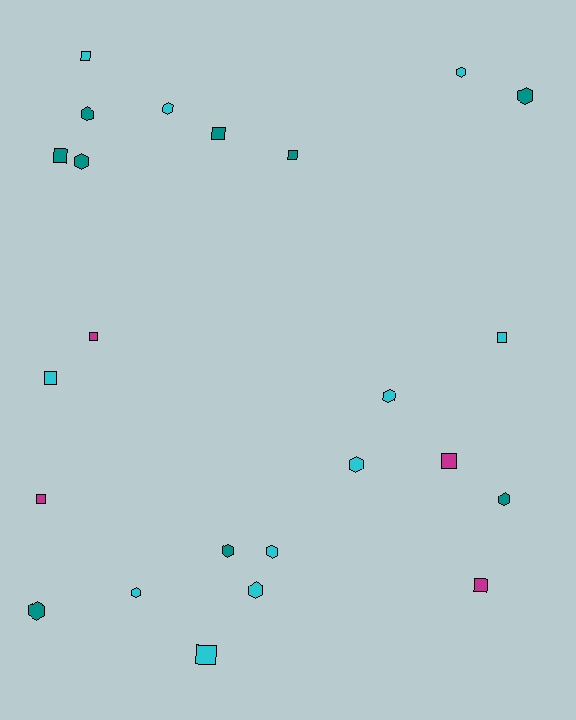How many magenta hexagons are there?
There are no magenta hexagons.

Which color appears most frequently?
Cyan, with 11 objects.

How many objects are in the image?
There are 24 objects.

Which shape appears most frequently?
Hexagon, with 13 objects.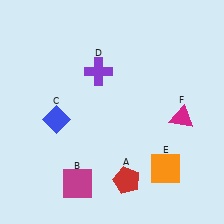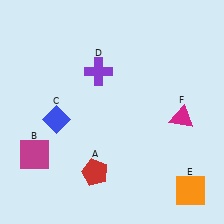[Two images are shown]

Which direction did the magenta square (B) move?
The magenta square (B) moved left.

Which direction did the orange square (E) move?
The orange square (E) moved right.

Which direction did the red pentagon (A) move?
The red pentagon (A) moved left.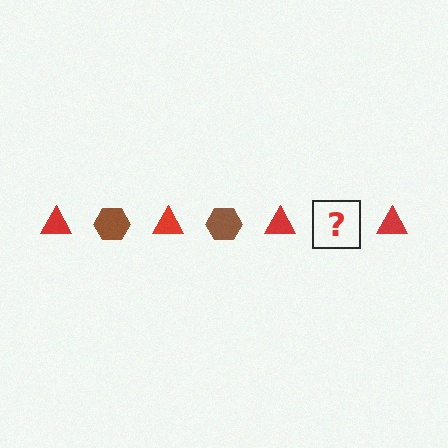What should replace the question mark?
The question mark should be replaced with a brown hexagon.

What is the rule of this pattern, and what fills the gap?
The rule is that the pattern alternates between red triangle and brown hexagon. The gap should be filled with a brown hexagon.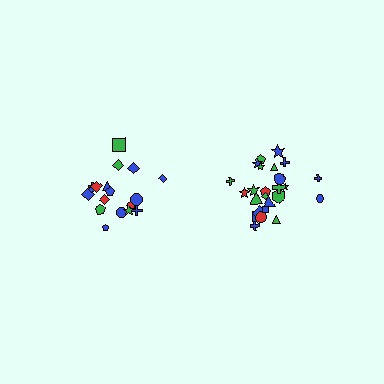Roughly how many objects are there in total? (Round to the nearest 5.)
Roughly 45 objects in total.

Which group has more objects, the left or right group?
The right group.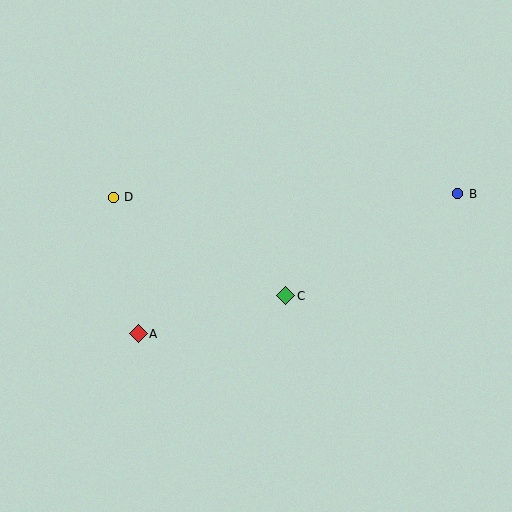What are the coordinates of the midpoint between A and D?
The midpoint between A and D is at (126, 265).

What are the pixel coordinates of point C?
Point C is at (286, 296).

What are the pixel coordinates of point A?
Point A is at (138, 334).